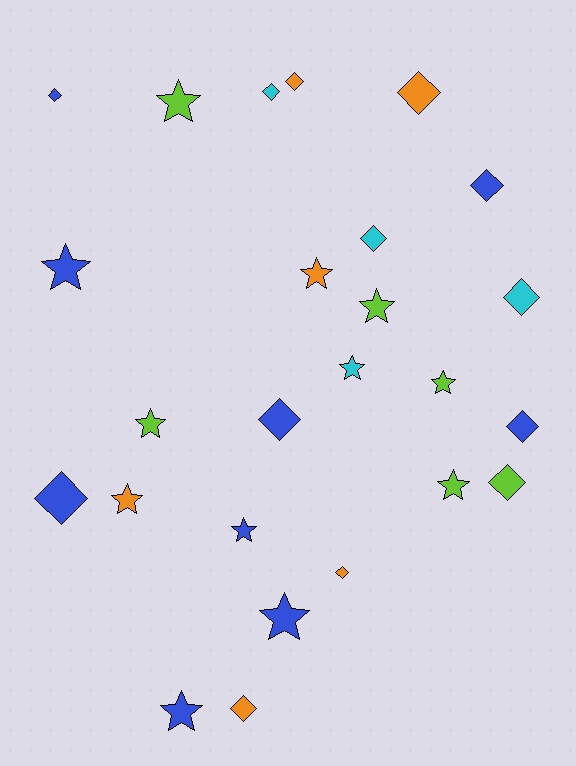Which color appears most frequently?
Blue, with 9 objects.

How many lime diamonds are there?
There is 1 lime diamond.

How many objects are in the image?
There are 25 objects.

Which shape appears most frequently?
Diamond, with 13 objects.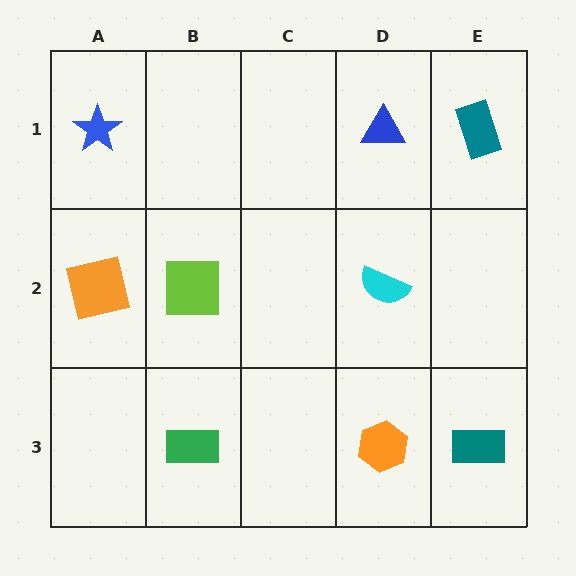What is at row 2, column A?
An orange square.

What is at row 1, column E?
A teal rectangle.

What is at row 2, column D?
A cyan semicircle.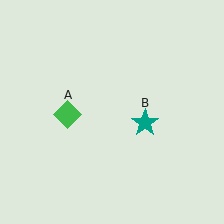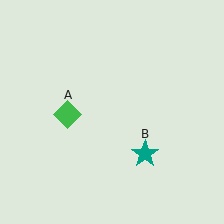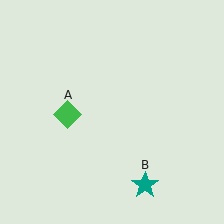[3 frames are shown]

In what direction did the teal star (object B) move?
The teal star (object B) moved down.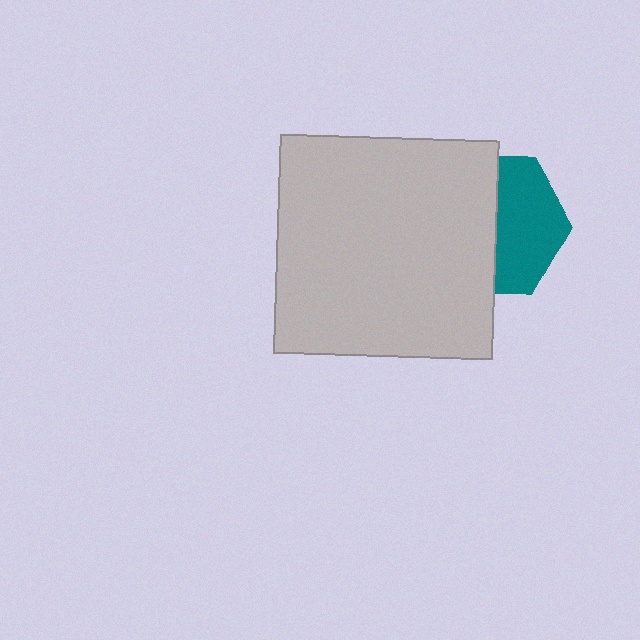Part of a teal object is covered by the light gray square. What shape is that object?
It is a hexagon.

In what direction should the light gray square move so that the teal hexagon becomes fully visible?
The light gray square should move left. That is the shortest direction to clear the overlap and leave the teal hexagon fully visible.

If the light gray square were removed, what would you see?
You would see the complete teal hexagon.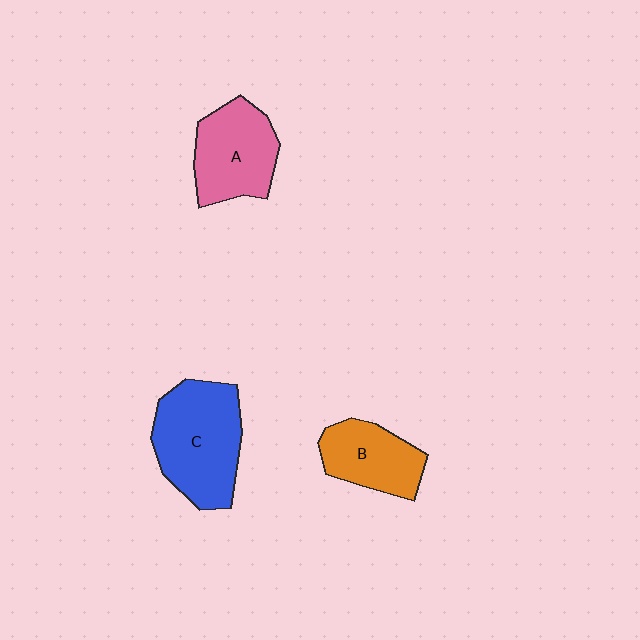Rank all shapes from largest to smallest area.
From largest to smallest: C (blue), A (pink), B (orange).